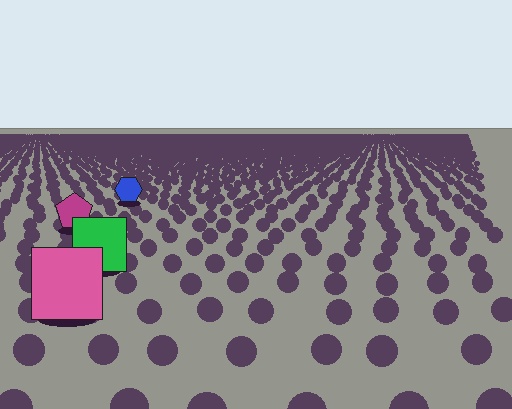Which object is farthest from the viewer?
The blue hexagon is farthest from the viewer. It appears smaller and the ground texture around it is denser.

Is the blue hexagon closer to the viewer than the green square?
No. The green square is closer — you can tell from the texture gradient: the ground texture is coarser near it.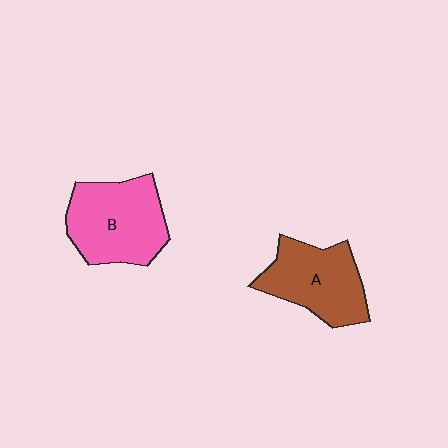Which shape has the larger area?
Shape B (pink).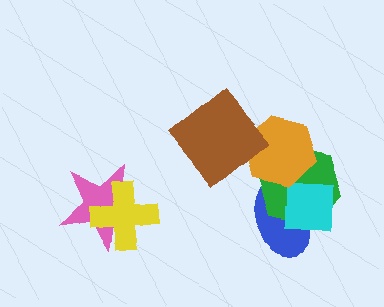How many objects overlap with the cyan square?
3 objects overlap with the cyan square.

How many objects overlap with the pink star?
1 object overlaps with the pink star.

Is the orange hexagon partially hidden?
Yes, it is partially covered by another shape.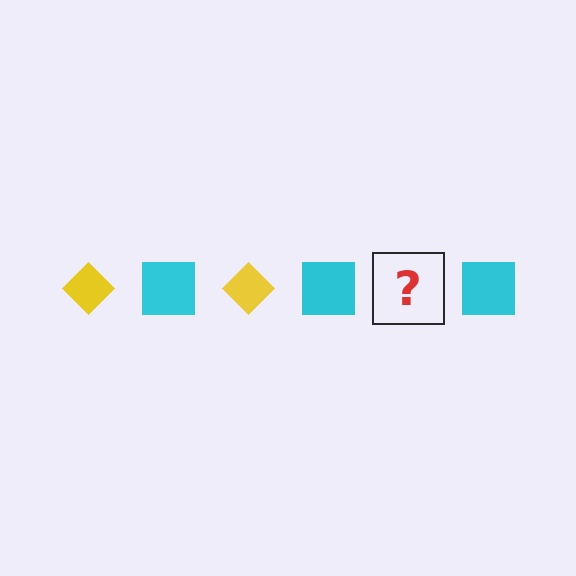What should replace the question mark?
The question mark should be replaced with a yellow diamond.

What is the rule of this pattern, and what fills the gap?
The rule is that the pattern alternates between yellow diamond and cyan square. The gap should be filled with a yellow diamond.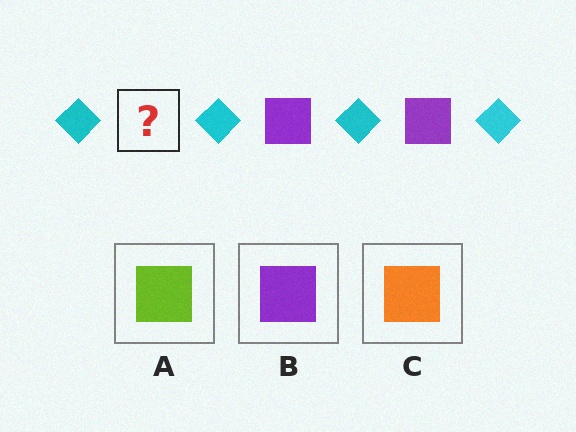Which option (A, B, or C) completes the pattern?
B.